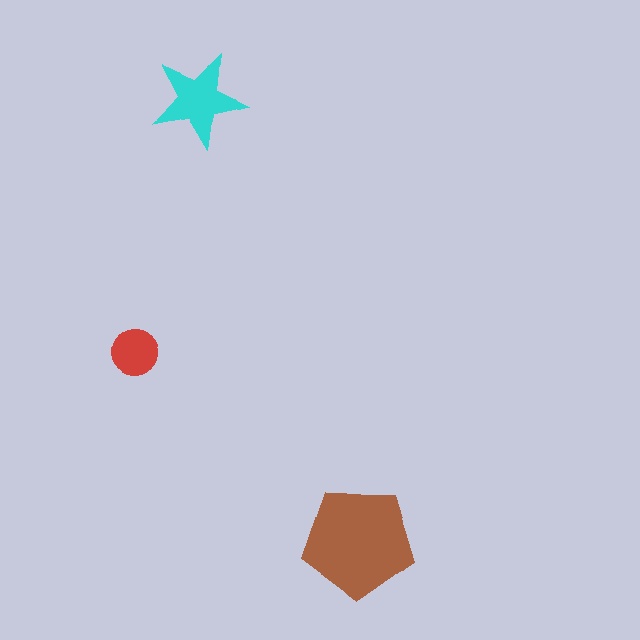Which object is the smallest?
The red circle.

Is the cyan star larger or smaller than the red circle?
Larger.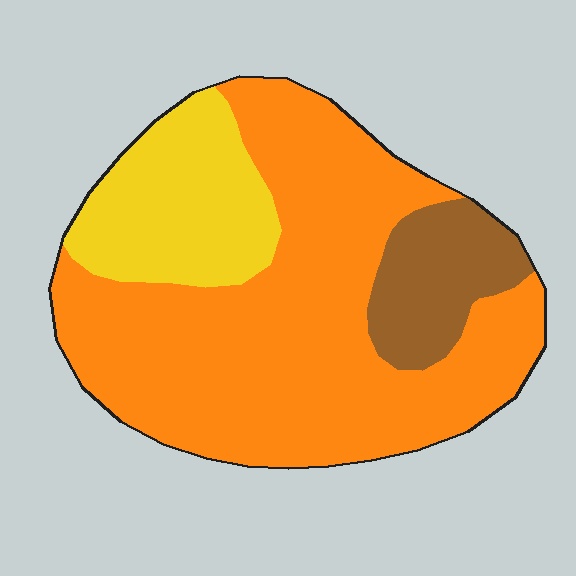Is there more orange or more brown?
Orange.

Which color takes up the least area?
Brown, at roughly 15%.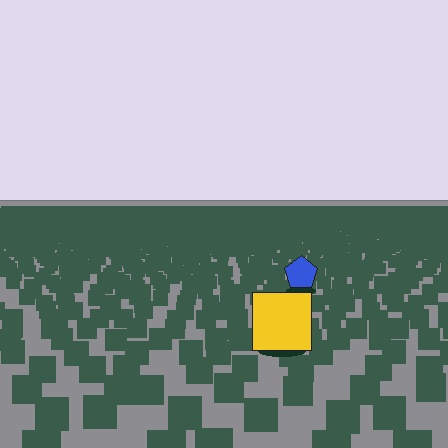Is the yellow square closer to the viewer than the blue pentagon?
Yes. The yellow square is closer — you can tell from the texture gradient: the ground texture is coarser near it.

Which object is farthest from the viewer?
The blue pentagon is farthest from the viewer. It appears smaller and the ground texture around it is denser.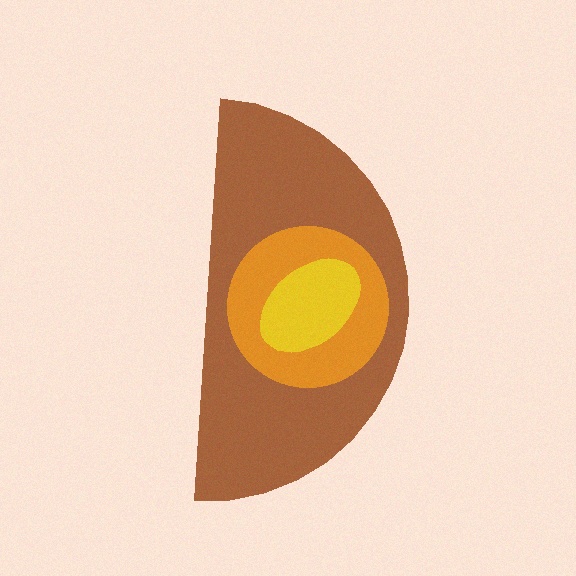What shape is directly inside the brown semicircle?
The orange circle.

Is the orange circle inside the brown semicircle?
Yes.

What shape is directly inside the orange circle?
The yellow ellipse.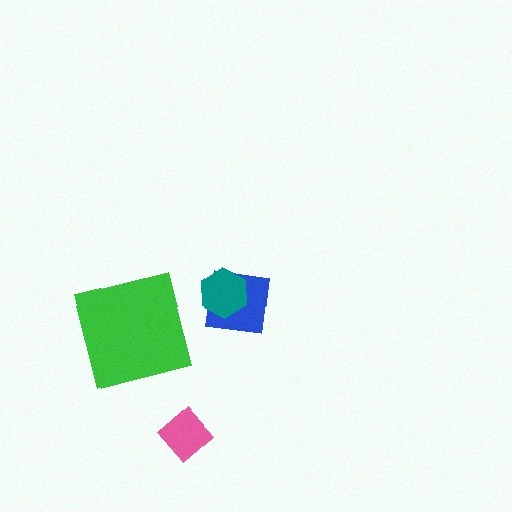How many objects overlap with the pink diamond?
0 objects overlap with the pink diamond.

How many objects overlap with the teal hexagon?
1 object overlaps with the teal hexagon.